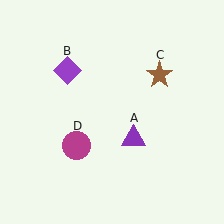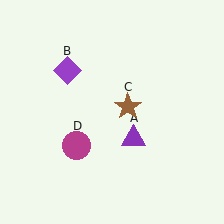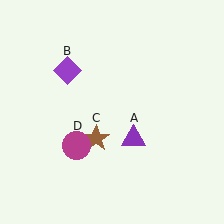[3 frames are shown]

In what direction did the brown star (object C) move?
The brown star (object C) moved down and to the left.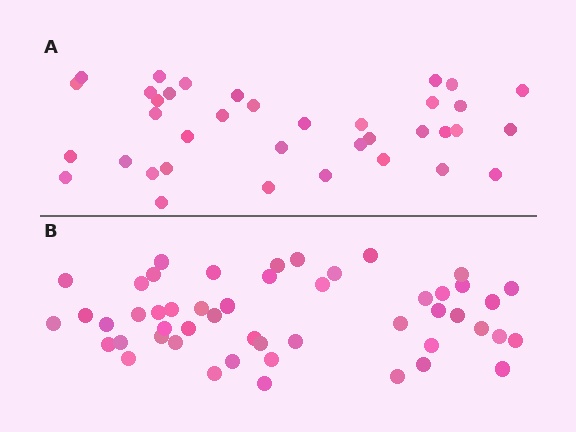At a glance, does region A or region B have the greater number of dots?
Region B (the bottom region) has more dots.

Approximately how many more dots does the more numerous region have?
Region B has approximately 15 more dots than region A.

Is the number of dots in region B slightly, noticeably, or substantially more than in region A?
Region B has noticeably more, but not dramatically so. The ratio is roughly 1.4 to 1.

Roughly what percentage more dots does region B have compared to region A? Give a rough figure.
About 35% more.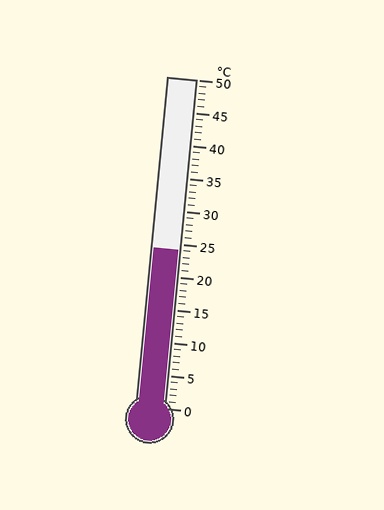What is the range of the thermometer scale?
The thermometer scale ranges from 0°C to 50°C.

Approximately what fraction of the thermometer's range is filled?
The thermometer is filled to approximately 50% of its range.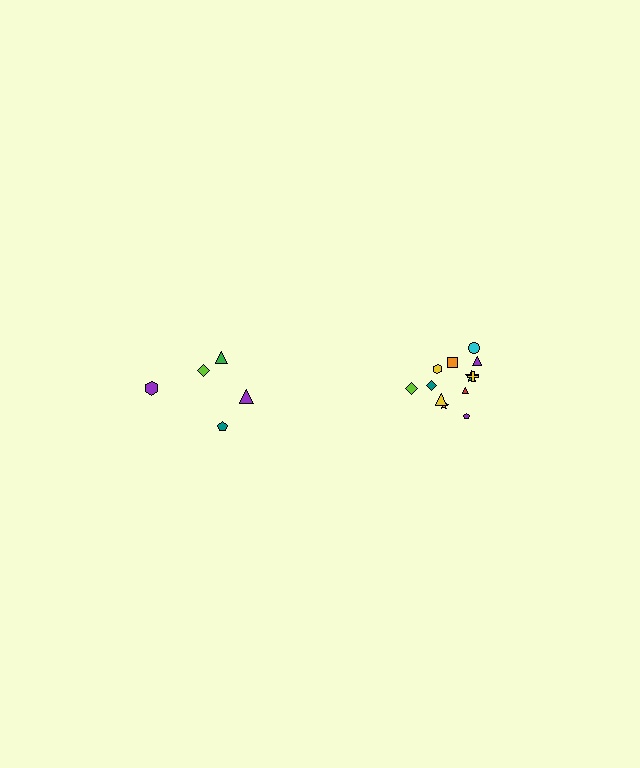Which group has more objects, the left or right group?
The right group.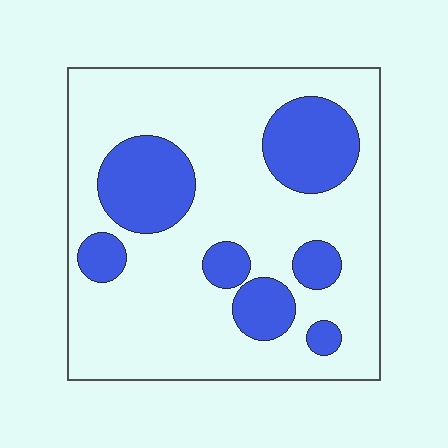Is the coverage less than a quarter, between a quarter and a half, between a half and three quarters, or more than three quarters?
Between a quarter and a half.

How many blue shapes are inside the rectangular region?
7.